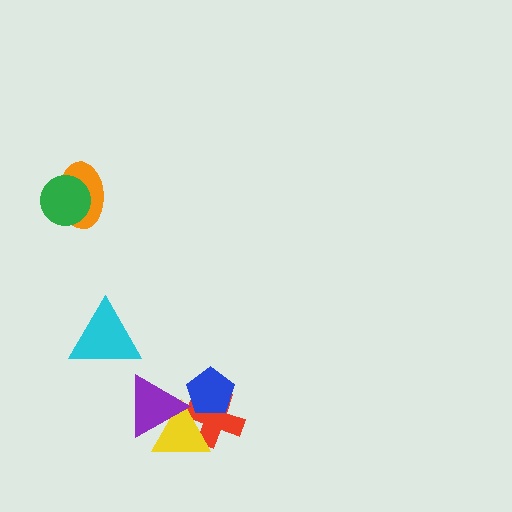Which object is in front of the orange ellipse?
The green circle is in front of the orange ellipse.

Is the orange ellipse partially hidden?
Yes, it is partially covered by another shape.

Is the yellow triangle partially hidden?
Yes, it is partially covered by another shape.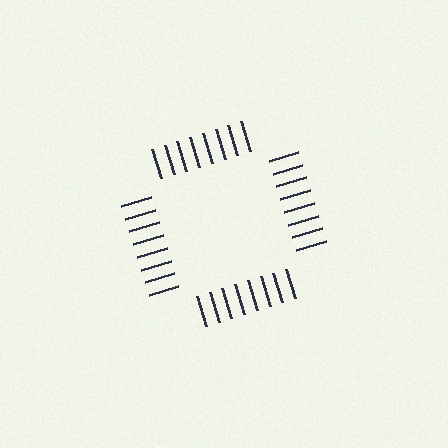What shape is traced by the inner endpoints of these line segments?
An illusory square — the line segments terminate on its edges but no continuous stroke is drawn.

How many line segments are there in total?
32 — 8 along each of the 4 edges.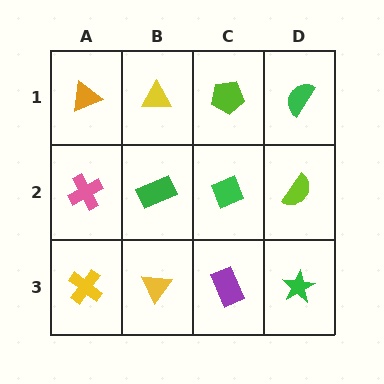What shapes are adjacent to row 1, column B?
A green rectangle (row 2, column B), an orange triangle (row 1, column A), a lime pentagon (row 1, column C).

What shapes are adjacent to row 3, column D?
A lime semicircle (row 2, column D), a purple rectangle (row 3, column C).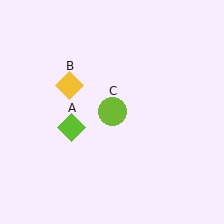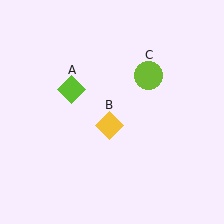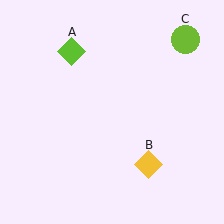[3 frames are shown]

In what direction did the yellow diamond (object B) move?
The yellow diamond (object B) moved down and to the right.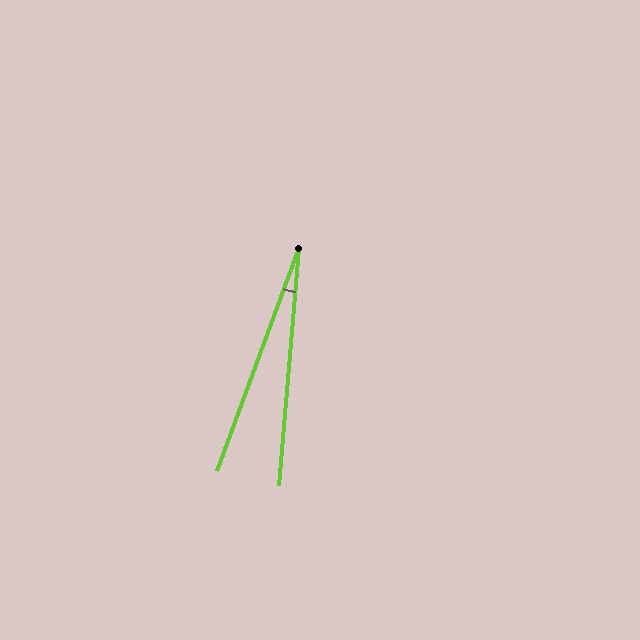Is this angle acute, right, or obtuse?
It is acute.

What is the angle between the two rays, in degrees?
Approximately 16 degrees.